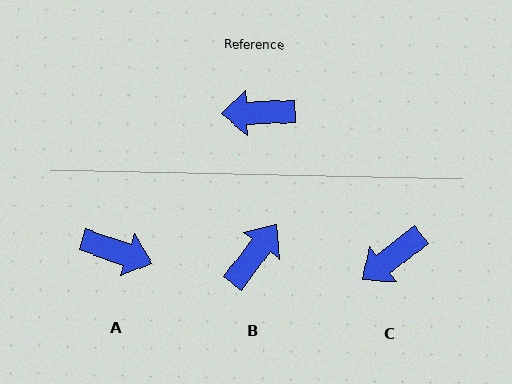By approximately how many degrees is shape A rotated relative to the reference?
Approximately 159 degrees counter-clockwise.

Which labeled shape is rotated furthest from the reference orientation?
A, about 159 degrees away.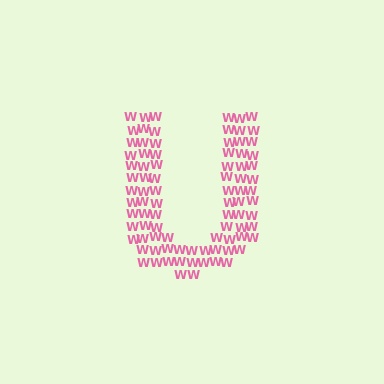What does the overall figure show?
The overall figure shows the letter U.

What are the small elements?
The small elements are letter W's.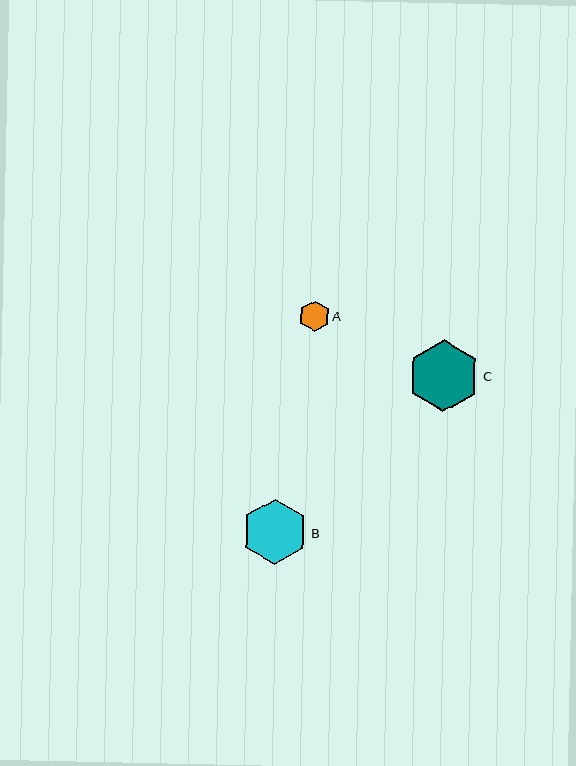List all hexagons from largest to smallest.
From largest to smallest: C, B, A.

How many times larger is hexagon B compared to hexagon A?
Hexagon B is approximately 2.2 times the size of hexagon A.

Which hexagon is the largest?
Hexagon C is the largest with a size of approximately 72 pixels.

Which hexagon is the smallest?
Hexagon A is the smallest with a size of approximately 30 pixels.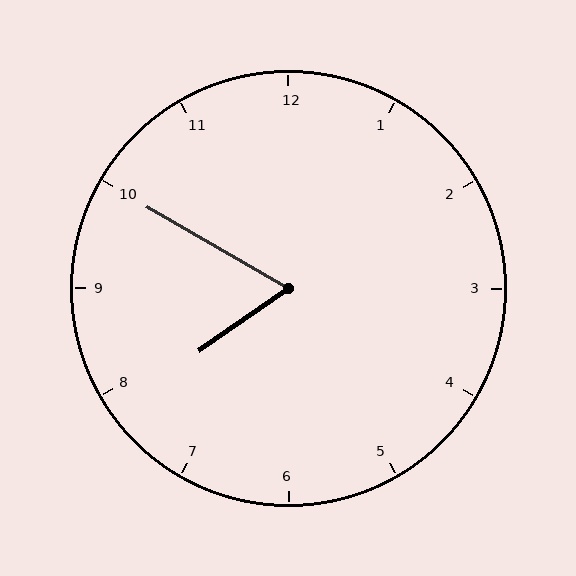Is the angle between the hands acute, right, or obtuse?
It is acute.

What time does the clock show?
7:50.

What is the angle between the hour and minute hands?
Approximately 65 degrees.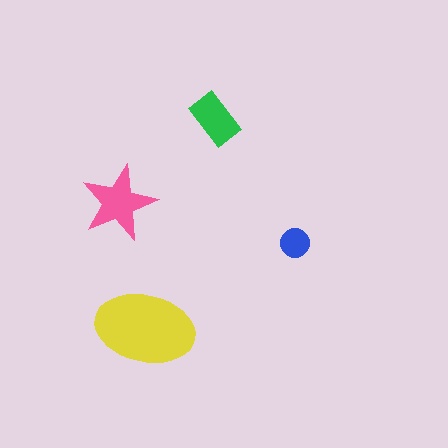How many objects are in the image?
There are 4 objects in the image.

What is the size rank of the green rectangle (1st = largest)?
3rd.